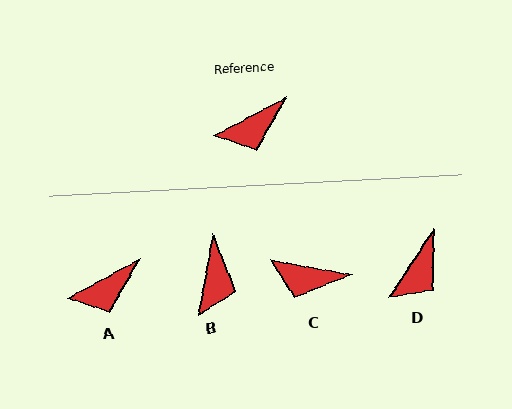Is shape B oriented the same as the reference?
No, it is off by about 52 degrees.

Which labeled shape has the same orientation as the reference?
A.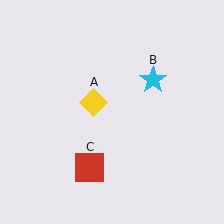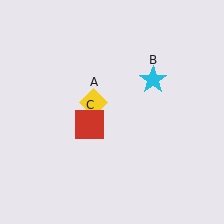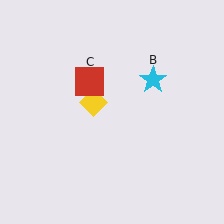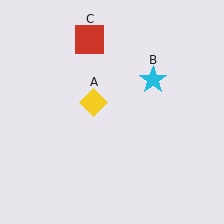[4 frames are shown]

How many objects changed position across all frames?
1 object changed position: red square (object C).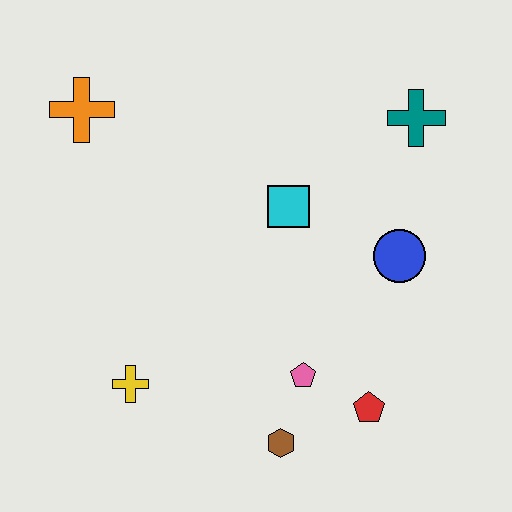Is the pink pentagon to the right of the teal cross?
No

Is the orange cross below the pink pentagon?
No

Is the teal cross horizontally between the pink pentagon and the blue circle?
No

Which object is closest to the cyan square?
The blue circle is closest to the cyan square.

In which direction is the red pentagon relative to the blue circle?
The red pentagon is below the blue circle.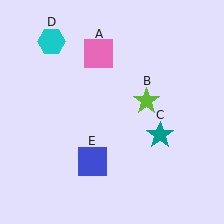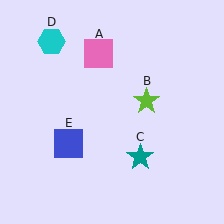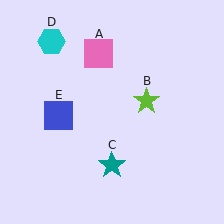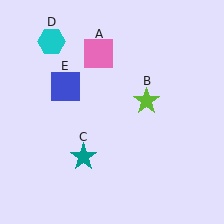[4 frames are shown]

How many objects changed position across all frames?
2 objects changed position: teal star (object C), blue square (object E).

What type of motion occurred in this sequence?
The teal star (object C), blue square (object E) rotated clockwise around the center of the scene.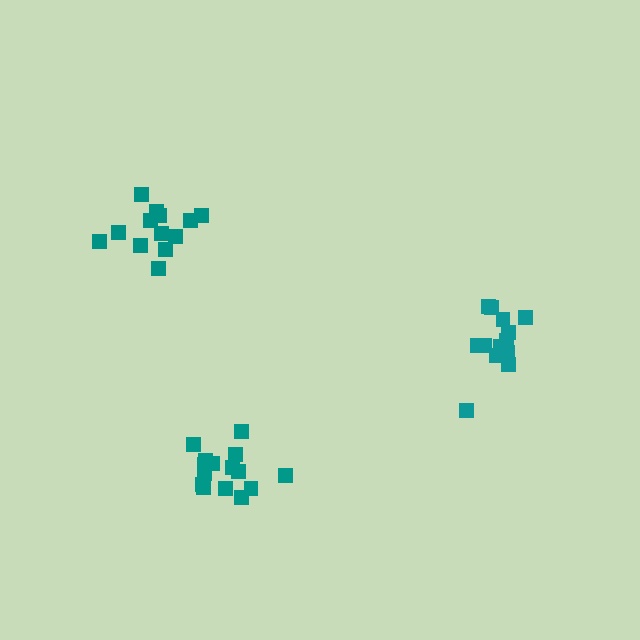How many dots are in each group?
Group 1: 13 dots, Group 2: 15 dots, Group 3: 13 dots (41 total).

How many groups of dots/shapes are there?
There are 3 groups.